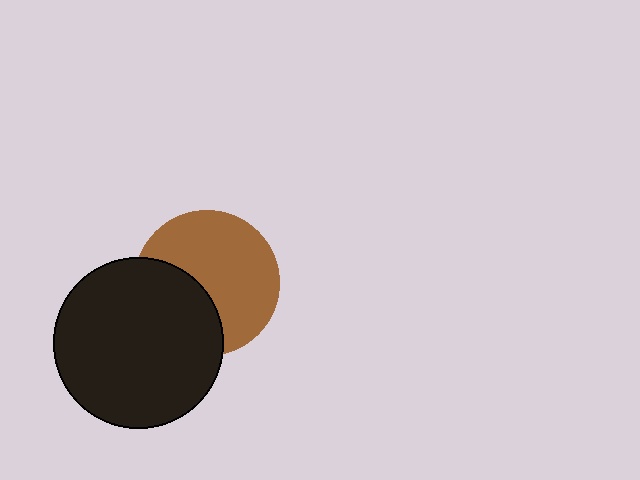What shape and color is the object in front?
The object in front is a black circle.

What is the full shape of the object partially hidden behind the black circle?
The partially hidden object is a brown circle.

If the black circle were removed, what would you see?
You would see the complete brown circle.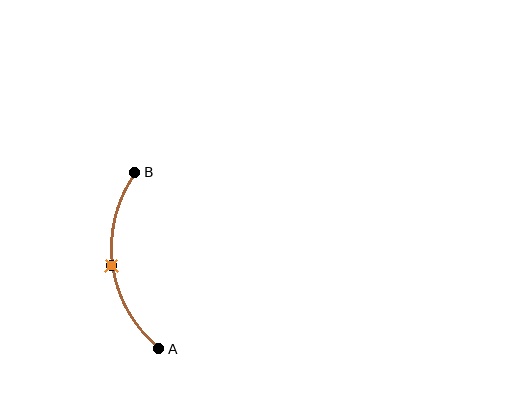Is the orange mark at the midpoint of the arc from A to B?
Yes. The orange mark lies on the arc at equal arc-length from both A and B — it is the arc midpoint.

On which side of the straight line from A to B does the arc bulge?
The arc bulges to the left of the straight line connecting A and B.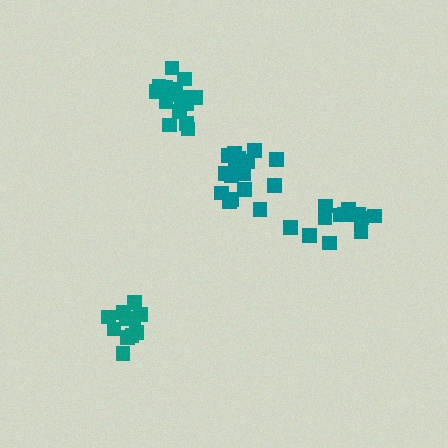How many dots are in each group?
Group 1: 16 dots, Group 2: 17 dots, Group 3: 13 dots, Group 4: 11 dots (57 total).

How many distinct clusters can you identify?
There are 4 distinct clusters.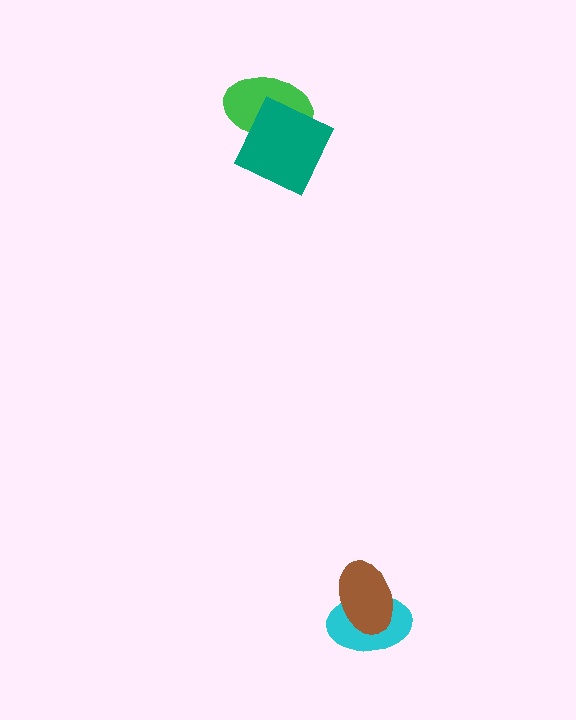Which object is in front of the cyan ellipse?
The brown ellipse is in front of the cyan ellipse.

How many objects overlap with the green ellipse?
1 object overlaps with the green ellipse.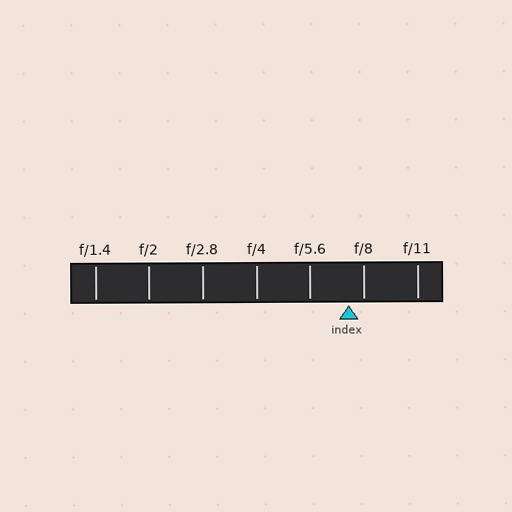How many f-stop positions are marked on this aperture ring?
There are 7 f-stop positions marked.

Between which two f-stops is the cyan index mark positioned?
The index mark is between f/5.6 and f/8.